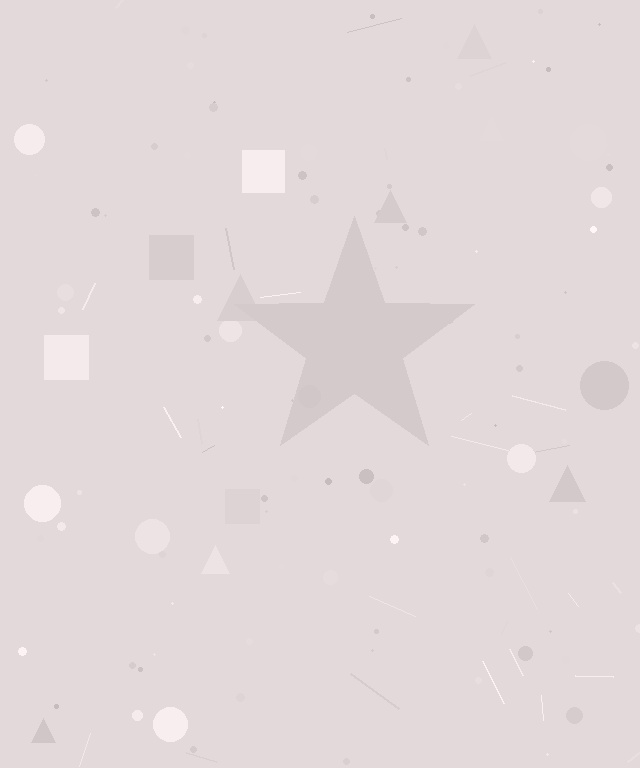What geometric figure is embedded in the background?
A star is embedded in the background.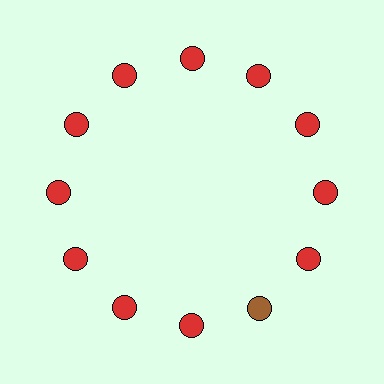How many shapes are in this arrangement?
There are 12 shapes arranged in a ring pattern.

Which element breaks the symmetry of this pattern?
The brown circle at roughly the 5 o'clock position breaks the symmetry. All other shapes are red circles.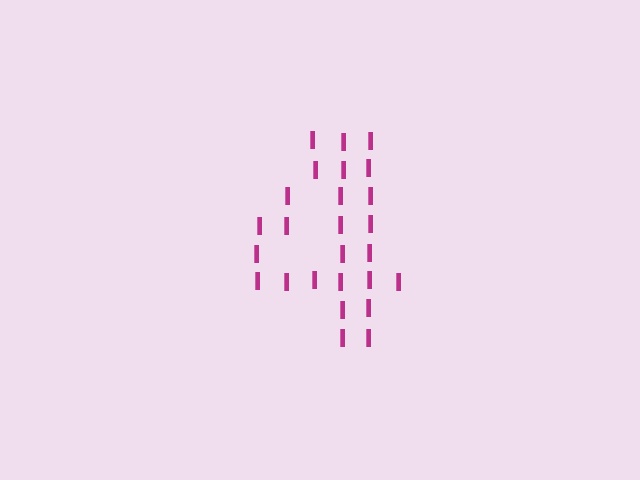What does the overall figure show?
The overall figure shows the digit 4.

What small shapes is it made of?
It is made of small letter I's.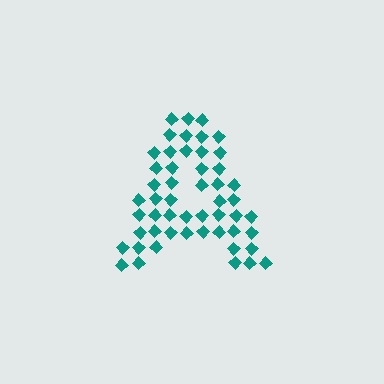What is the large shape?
The large shape is the letter A.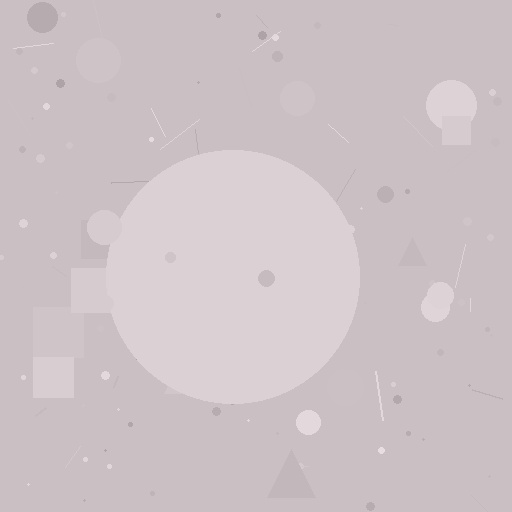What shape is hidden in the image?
A circle is hidden in the image.